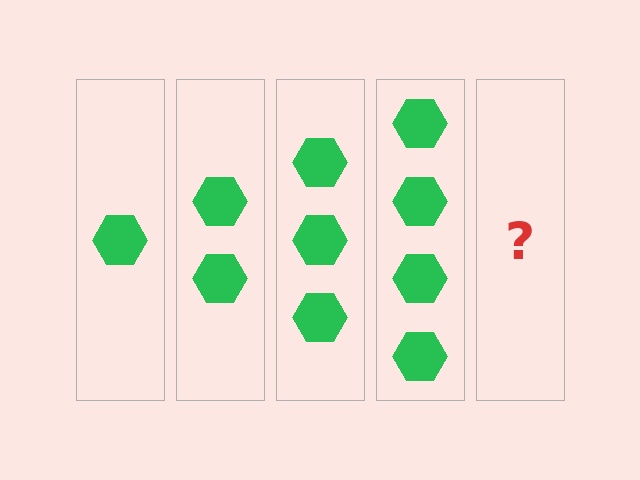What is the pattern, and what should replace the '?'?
The pattern is that each step adds one more hexagon. The '?' should be 5 hexagons.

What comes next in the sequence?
The next element should be 5 hexagons.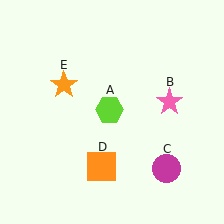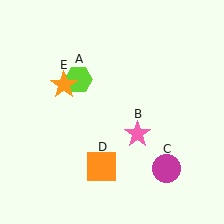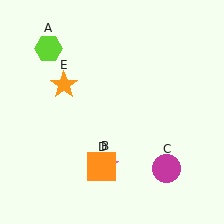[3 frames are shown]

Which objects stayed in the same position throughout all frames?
Magenta circle (object C) and orange square (object D) and orange star (object E) remained stationary.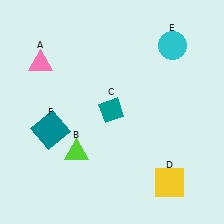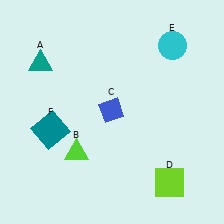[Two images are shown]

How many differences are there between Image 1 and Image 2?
There are 3 differences between the two images.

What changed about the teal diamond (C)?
In Image 1, C is teal. In Image 2, it changed to blue.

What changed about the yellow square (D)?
In Image 1, D is yellow. In Image 2, it changed to lime.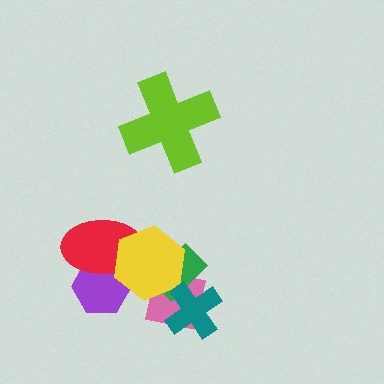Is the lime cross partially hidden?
No, no other shape covers it.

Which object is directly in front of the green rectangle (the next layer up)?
The yellow hexagon is directly in front of the green rectangle.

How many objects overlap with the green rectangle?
3 objects overlap with the green rectangle.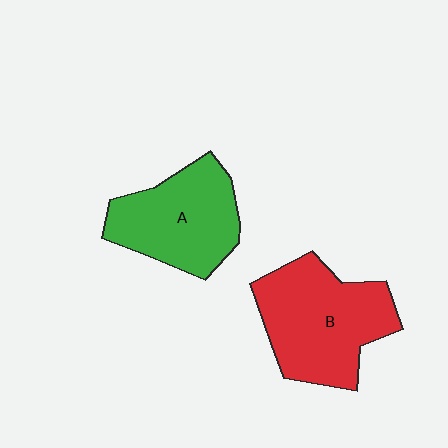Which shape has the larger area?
Shape B (red).